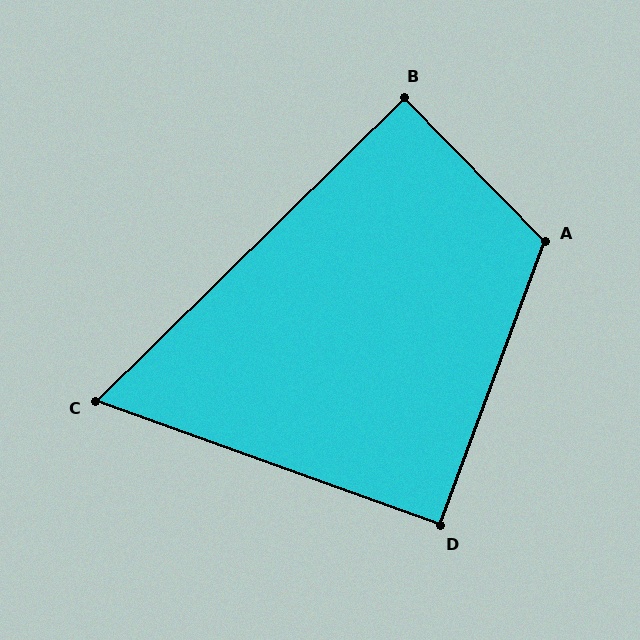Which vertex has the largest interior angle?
A, at approximately 116 degrees.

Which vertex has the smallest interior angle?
C, at approximately 64 degrees.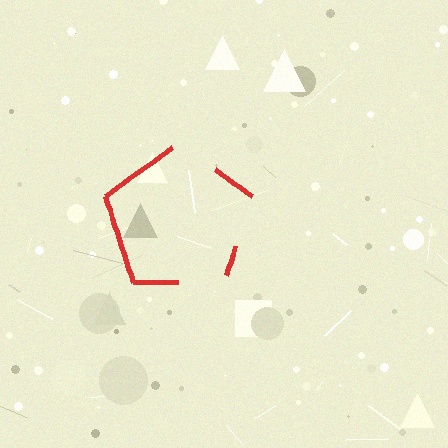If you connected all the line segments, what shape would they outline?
They would outline a pentagon.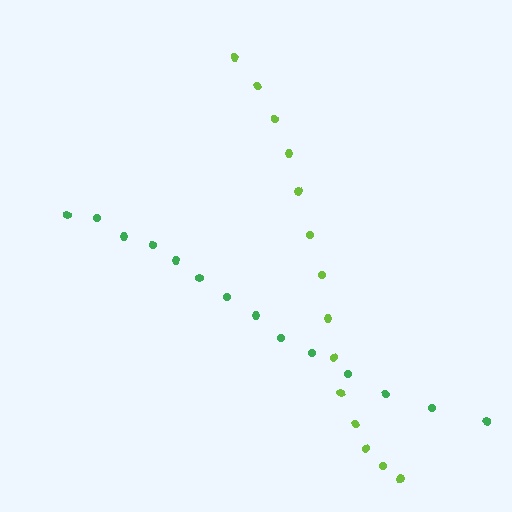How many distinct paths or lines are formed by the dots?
There are 2 distinct paths.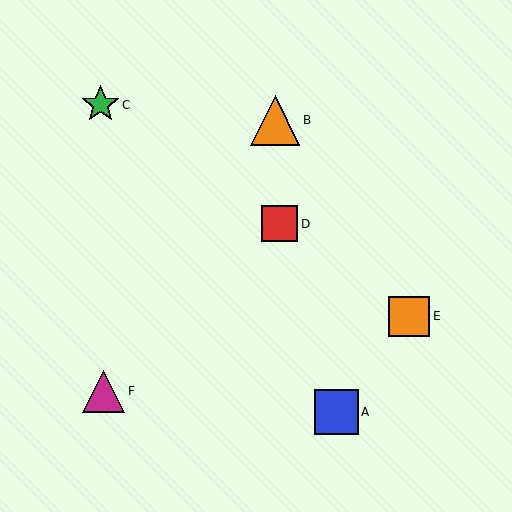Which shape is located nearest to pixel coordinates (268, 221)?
The red square (labeled D) at (280, 224) is nearest to that location.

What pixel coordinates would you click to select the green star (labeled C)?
Click at (100, 105) to select the green star C.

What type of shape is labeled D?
Shape D is a red square.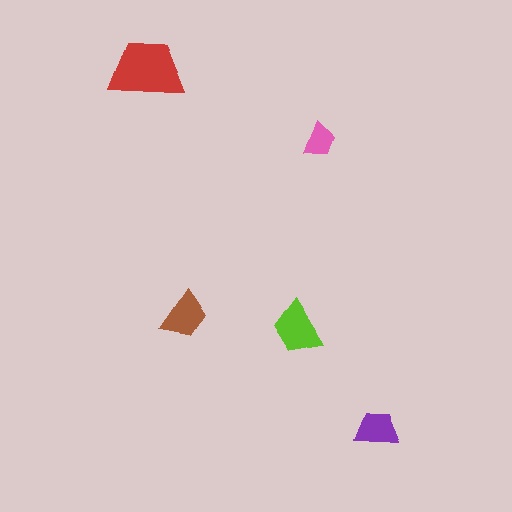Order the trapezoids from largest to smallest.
the red one, the lime one, the brown one, the purple one, the pink one.